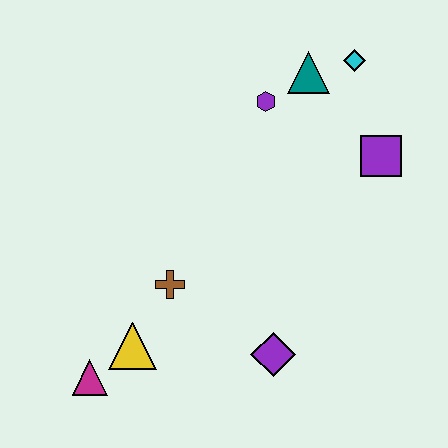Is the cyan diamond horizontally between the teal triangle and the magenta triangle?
No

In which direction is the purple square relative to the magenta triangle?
The purple square is to the right of the magenta triangle.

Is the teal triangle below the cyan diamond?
Yes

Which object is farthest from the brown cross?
The cyan diamond is farthest from the brown cross.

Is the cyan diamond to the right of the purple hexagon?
Yes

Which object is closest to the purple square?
The cyan diamond is closest to the purple square.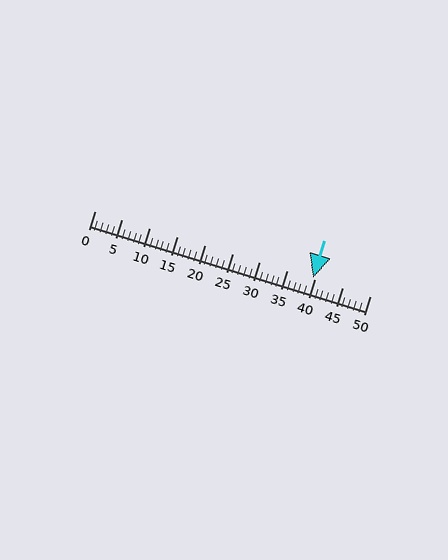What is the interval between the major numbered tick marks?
The major tick marks are spaced 5 units apart.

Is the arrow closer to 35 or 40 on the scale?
The arrow is closer to 40.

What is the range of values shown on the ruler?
The ruler shows values from 0 to 50.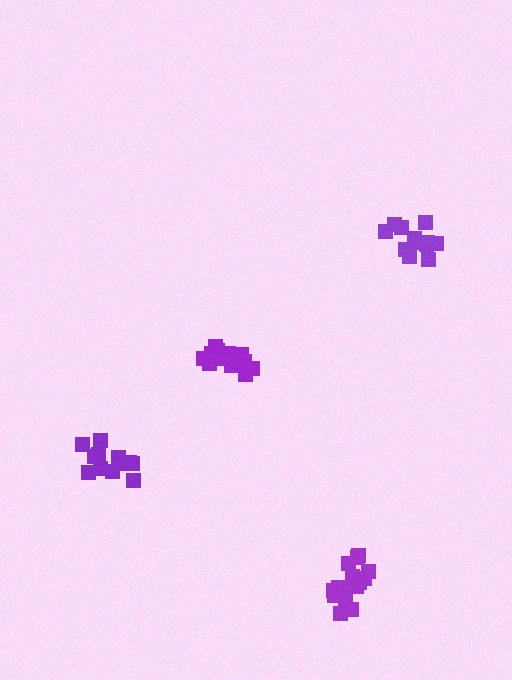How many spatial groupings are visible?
There are 4 spatial groupings.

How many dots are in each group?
Group 1: 15 dots, Group 2: 13 dots, Group 3: 18 dots, Group 4: 13 dots (59 total).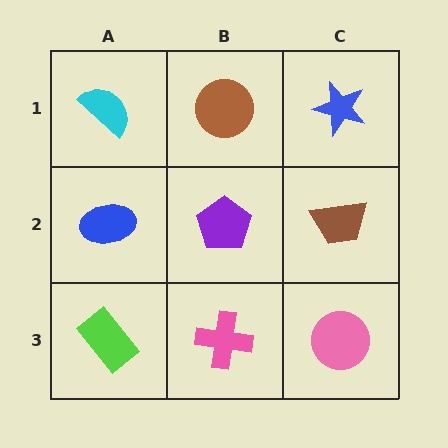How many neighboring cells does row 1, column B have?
3.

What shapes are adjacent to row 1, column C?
A brown trapezoid (row 2, column C), a brown circle (row 1, column B).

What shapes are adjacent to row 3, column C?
A brown trapezoid (row 2, column C), a pink cross (row 3, column B).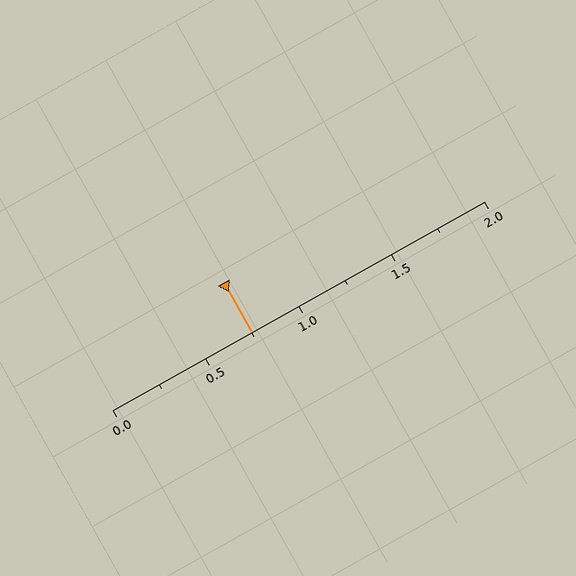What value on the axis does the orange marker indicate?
The marker indicates approximately 0.75.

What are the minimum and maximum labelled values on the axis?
The axis runs from 0.0 to 2.0.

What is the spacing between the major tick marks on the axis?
The major ticks are spaced 0.5 apart.